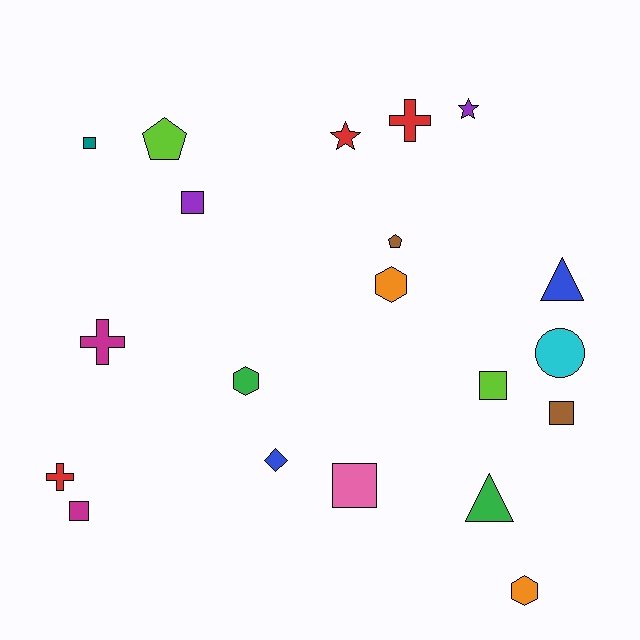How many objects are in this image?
There are 20 objects.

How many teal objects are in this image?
There is 1 teal object.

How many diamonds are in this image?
There is 1 diamond.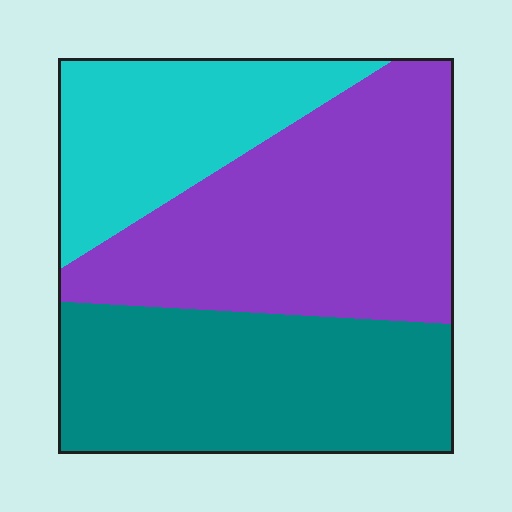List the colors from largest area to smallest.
From largest to smallest: purple, teal, cyan.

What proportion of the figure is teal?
Teal takes up about three eighths (3/8) of the figure.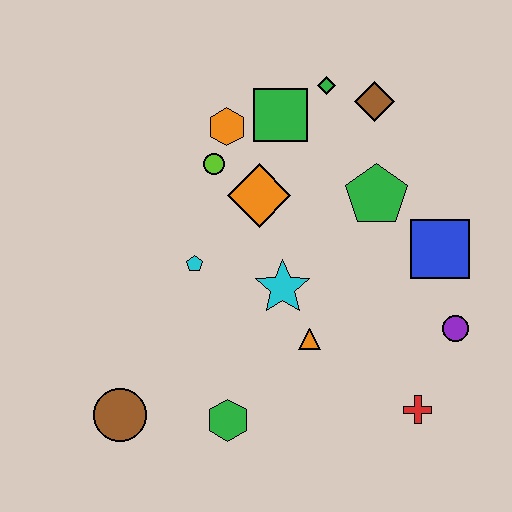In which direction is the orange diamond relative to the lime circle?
The orange diamond is to the right of the lime circle.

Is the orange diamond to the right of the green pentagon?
No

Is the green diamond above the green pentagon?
Yes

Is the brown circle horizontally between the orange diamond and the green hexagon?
No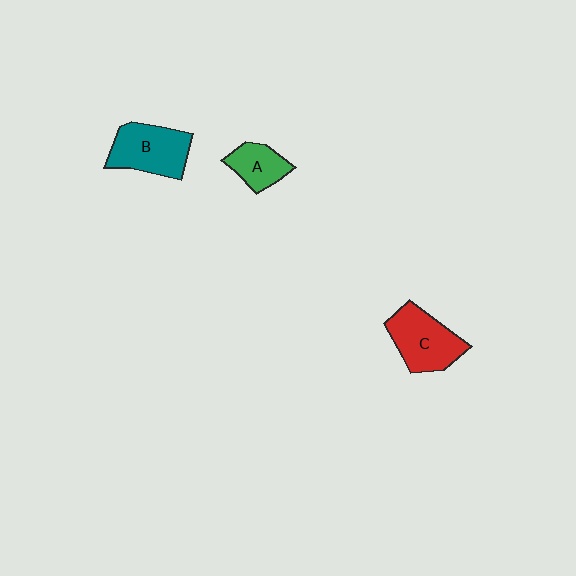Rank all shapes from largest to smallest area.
From largest to smallest: B (teal), C (red), A (green).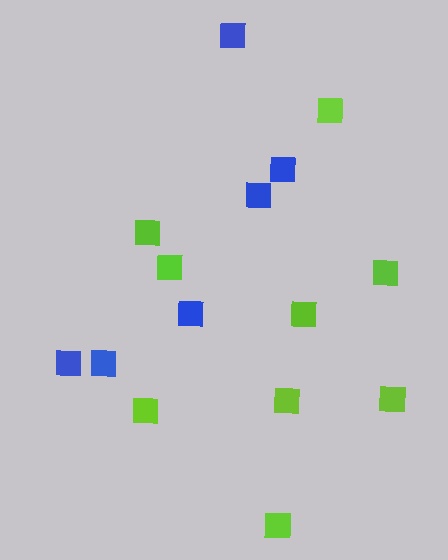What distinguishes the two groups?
There are 2 groups: one group of lime squares (9) and one group of blue squares (6).